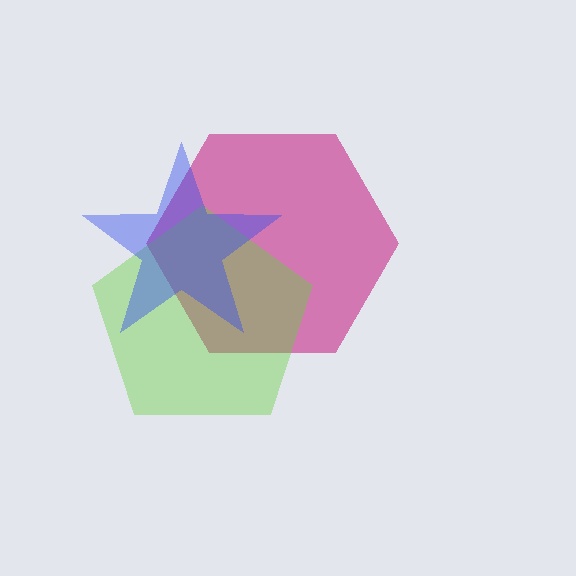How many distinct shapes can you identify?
There are 3 distinct shapes: a magenta hexagon, a lime pentagon, a blue star.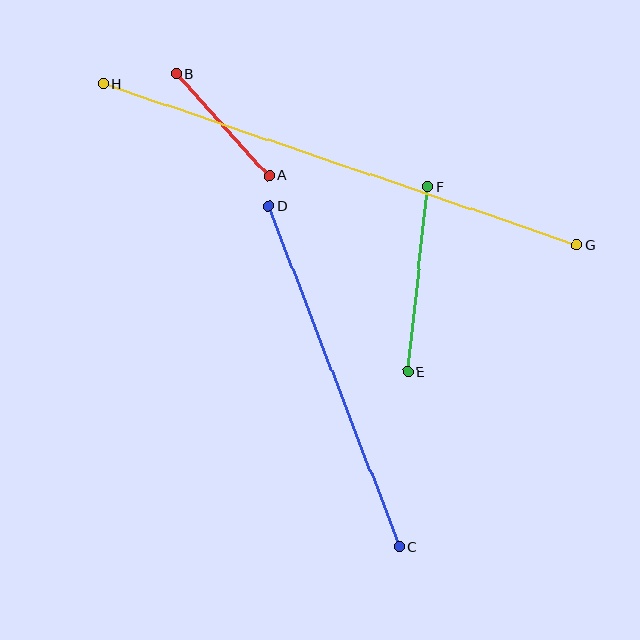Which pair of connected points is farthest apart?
Points G and H are farthest apart.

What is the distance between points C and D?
The distance is approximately 365 pixels.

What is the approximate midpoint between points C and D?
The midpoint is at approximately (334, 377) pixels.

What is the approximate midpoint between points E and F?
The midpoint is at approximately (418, 279) pixels.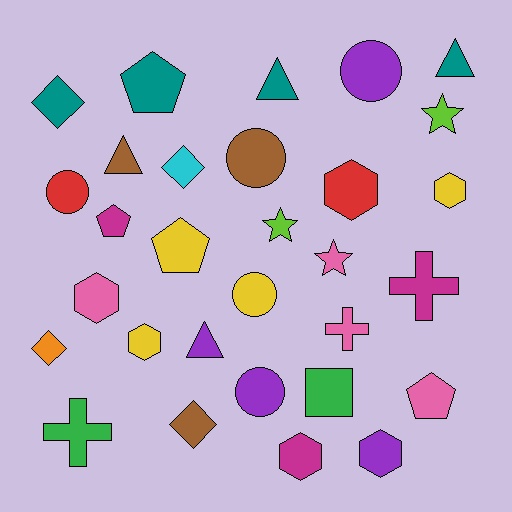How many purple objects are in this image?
There are 4 purple objects.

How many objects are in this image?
There are 30 objects.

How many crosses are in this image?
There are 3 crosses.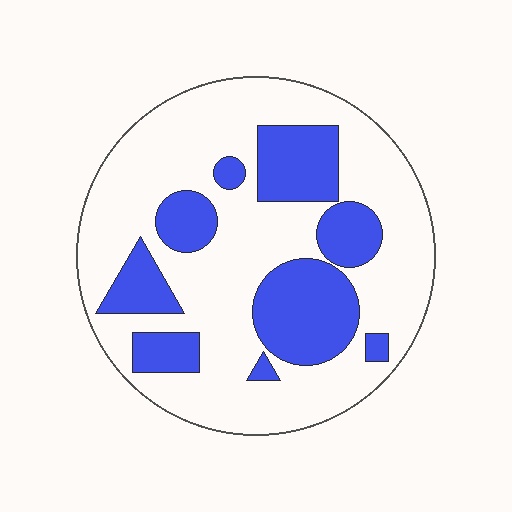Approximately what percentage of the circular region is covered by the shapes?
Approximately 30%.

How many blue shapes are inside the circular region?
9.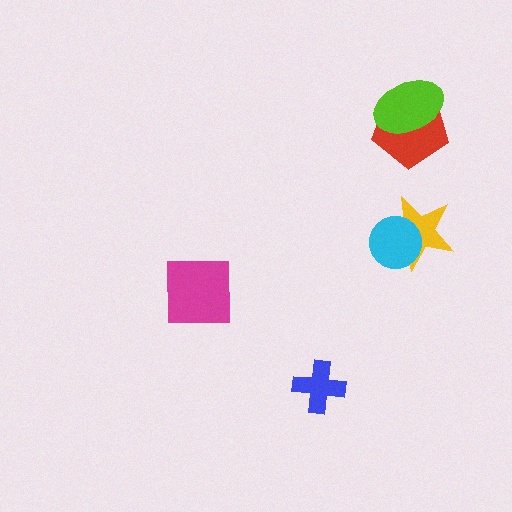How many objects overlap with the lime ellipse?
1 object overlaps with the lime ellipse.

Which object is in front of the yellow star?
The cyan circle is in front of the yellow star.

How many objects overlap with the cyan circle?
1 object overlaps with the cyan circle.